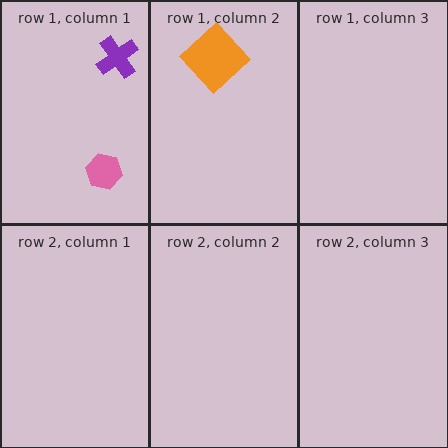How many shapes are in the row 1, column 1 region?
2.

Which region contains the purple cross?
The row 1, column 1 region.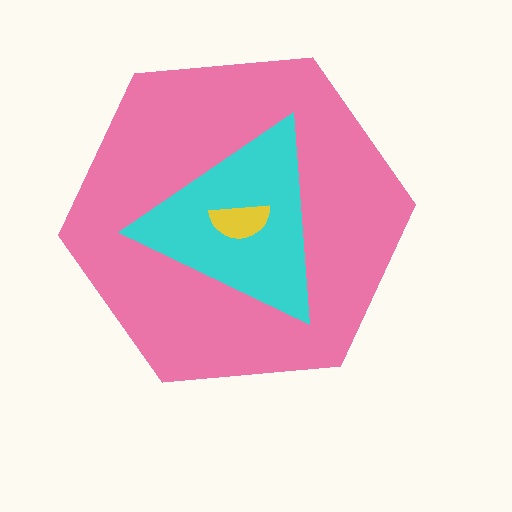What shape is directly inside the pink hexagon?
The cyan triangle.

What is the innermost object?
The yellow semicircle.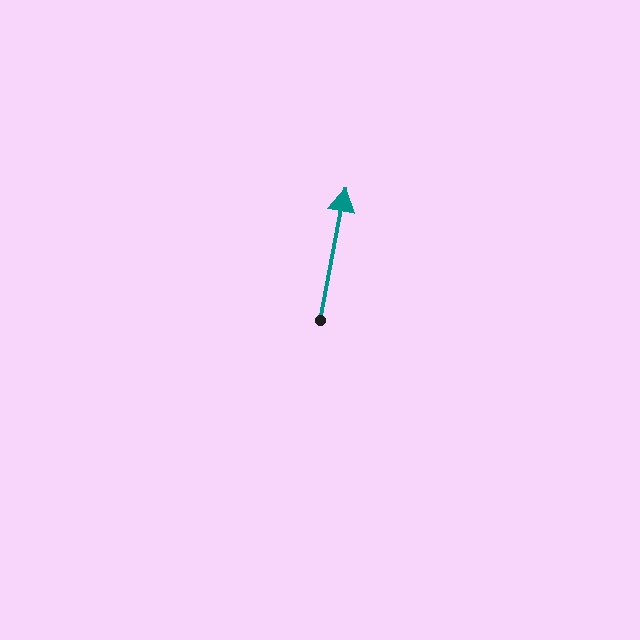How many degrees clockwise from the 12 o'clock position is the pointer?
Approximately 11 degrees.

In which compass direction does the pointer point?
North.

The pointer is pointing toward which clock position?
Roughly 12 o'clock.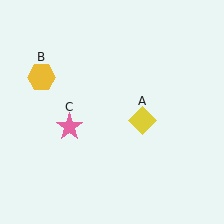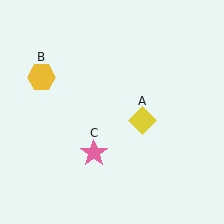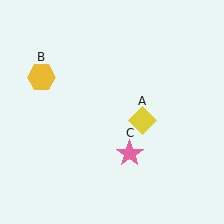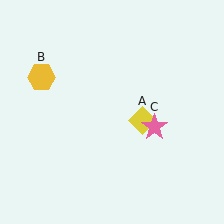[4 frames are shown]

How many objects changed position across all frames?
1 object changed position: pink star (object C).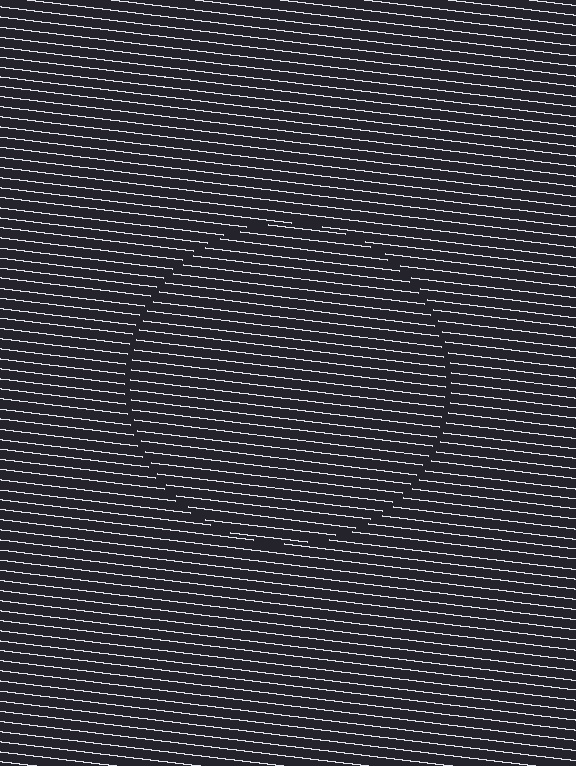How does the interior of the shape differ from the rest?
The interior of the shape contains the same grating, shifted by half a period — the contour is defined by the phase discontinuity where line-ends from the inner and outer gratings abut.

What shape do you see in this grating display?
An illusory circle. The interior of the shape contains the same grating, shifted by half a period — the contour is defined by the phase discontinuity where line-ends from the inner and outer gratings abut.